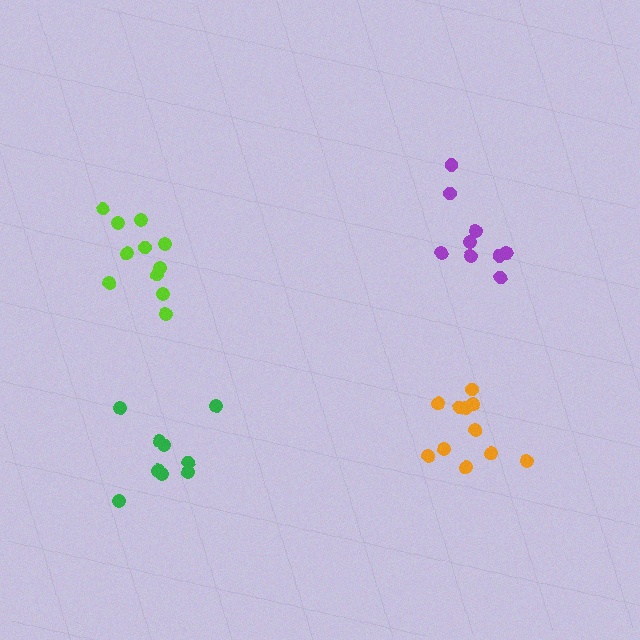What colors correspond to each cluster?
The clusters are colored: orange, green, lime, purple.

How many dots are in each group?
Group 1: 11 dots, Group 2: 9 dots, Group 3: 11 dots, Group 4: 9 dots (40 total).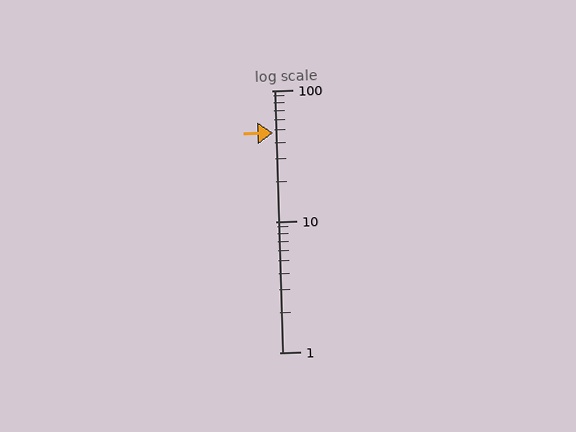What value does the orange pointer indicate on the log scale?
The pointer indicates approximately 47.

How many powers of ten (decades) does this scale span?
The scale spans 2 decades, from 1 to 100.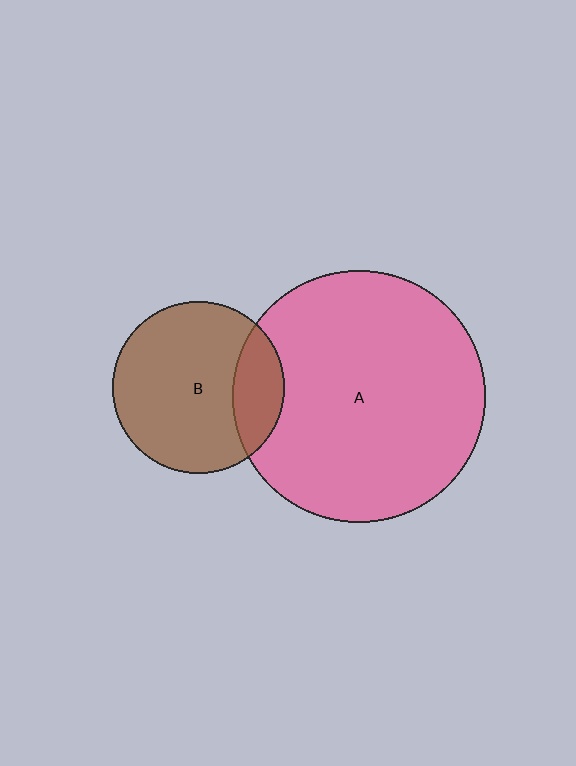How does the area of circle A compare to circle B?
Approximately 2.1 times.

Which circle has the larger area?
Circle A (pink).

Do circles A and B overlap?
Yes.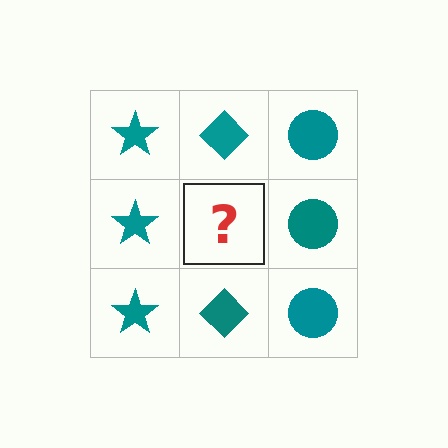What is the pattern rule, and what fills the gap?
The rule is that each column has a consistent shape. The gap should be filled with a teal diamond.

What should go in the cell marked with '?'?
The missing cell should contain a teal diamond.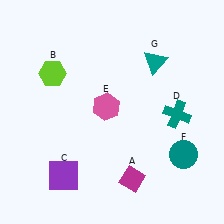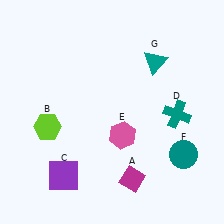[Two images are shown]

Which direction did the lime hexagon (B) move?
The lime hexagon (B) moved down.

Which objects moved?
The objects that moved are: the lime hexagon (B), the pink hexagon (E).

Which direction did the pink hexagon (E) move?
The pink hexagon (E) moved down.